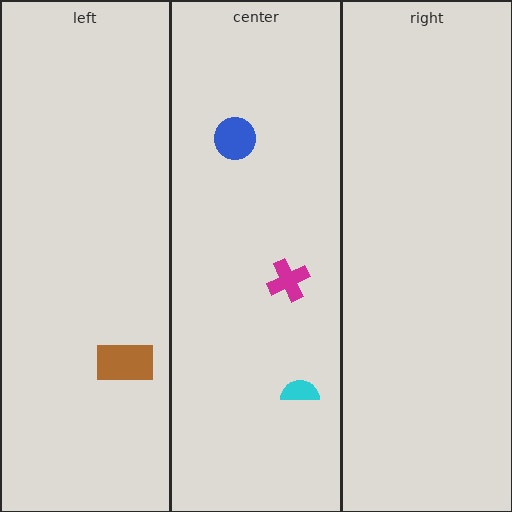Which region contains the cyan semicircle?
The center region.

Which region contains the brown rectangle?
The left region.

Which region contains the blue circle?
The center region.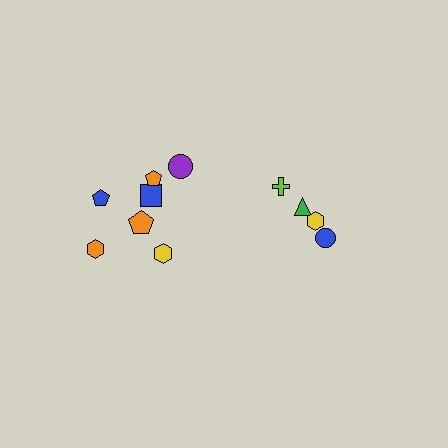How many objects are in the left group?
There are 7 objects.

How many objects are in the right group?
There are 4 objects.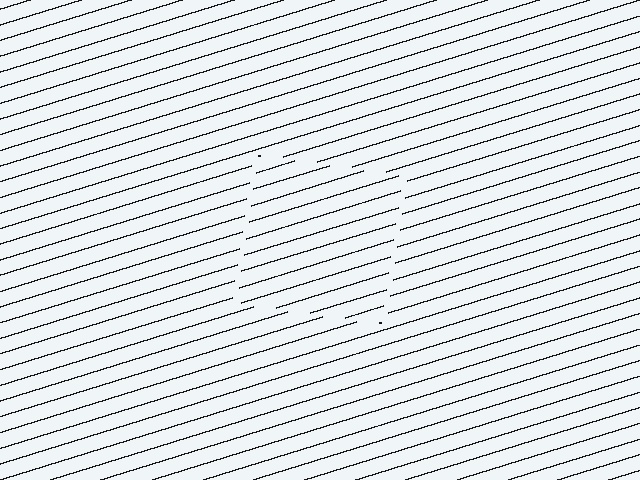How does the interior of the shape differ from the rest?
The interior of the shape contains the same grating, shifted by half a period — the contour is defined by the phase discontinuity where line-ends from the inner and outer gratings abut.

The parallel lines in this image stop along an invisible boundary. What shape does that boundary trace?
An illusory square. The interior of the shape contains the same grating, shifted by half a period — the contour is defined by the phase discontinuity where line-ends from the inner and outer gratings abut.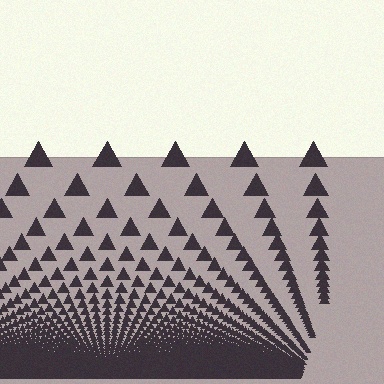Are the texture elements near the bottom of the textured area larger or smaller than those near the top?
Smaller. The gradient is inverted — elements near the bottom are smaller and denser.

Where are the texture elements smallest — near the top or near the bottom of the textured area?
Near the bottom.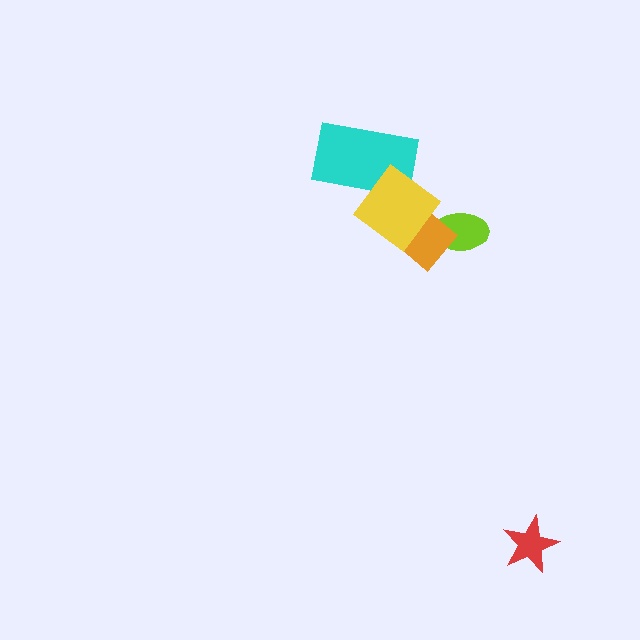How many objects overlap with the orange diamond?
2 objects overlap with the orange diamond.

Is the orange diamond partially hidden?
Yes, it is partially covered by another shape.